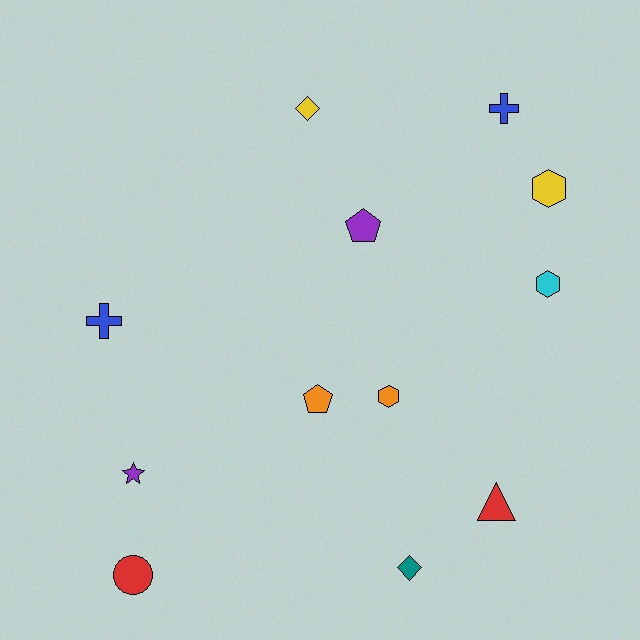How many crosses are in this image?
There are 2 crosses.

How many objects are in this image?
There are 12 objects.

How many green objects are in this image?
There are no green objects.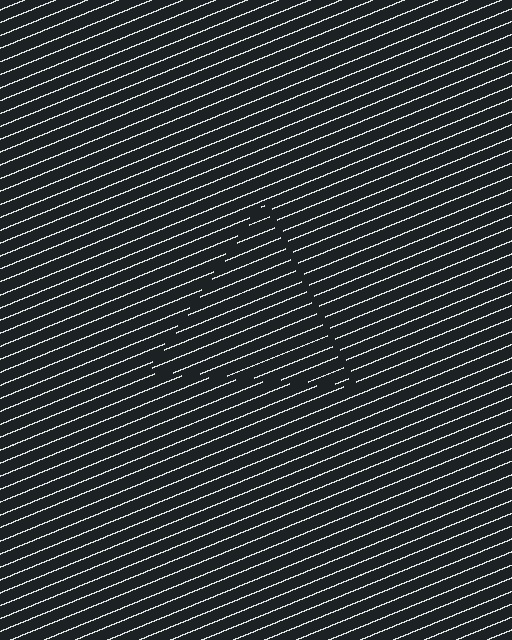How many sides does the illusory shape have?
3 sides — the line-ends trace a triangle.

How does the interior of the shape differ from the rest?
The interior of the shape contains the same grating, shifted by half a period — the contour is defined by the phase discontinuity where line-ends from the inner and outer gratings abut.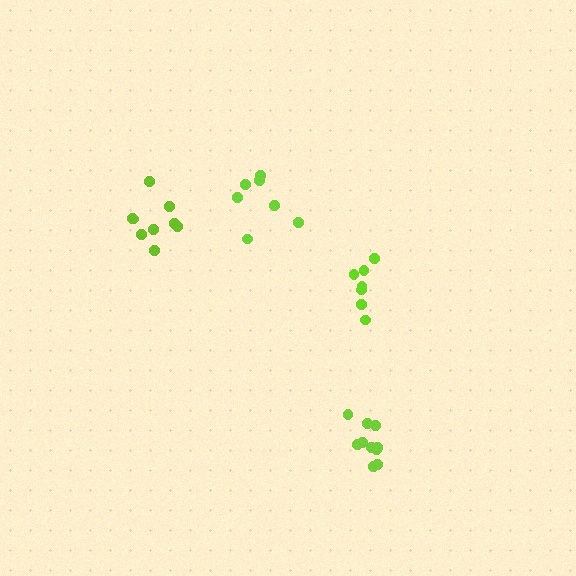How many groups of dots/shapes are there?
There are 4 groups.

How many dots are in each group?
Group 1: 7 dots, Group 2: 9 dots, Group 3: 7 dots, Group 4: 10 dots (33 total).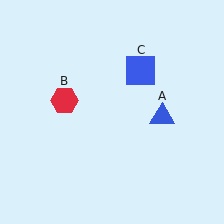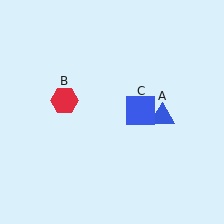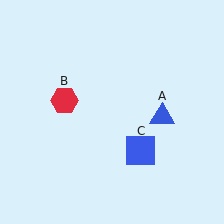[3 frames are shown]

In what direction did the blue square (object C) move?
The blue square (object C) moved down.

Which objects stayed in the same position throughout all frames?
Blue triangle (object A) and red hexagon (object B) remained stationary.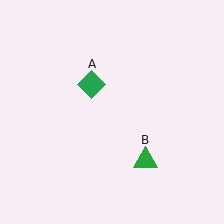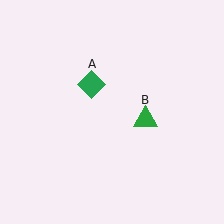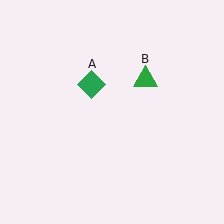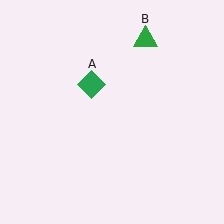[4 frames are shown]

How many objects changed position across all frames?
1 object changed position: green triangle (object B).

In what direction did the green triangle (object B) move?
The green triangle (object B) moved up.